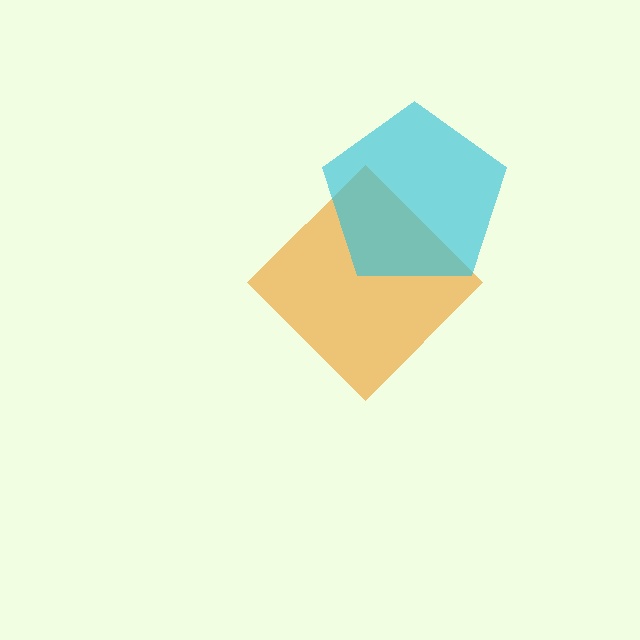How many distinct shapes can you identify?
There are 2 distinct shapes: an orange diamond, a cyan pentagon.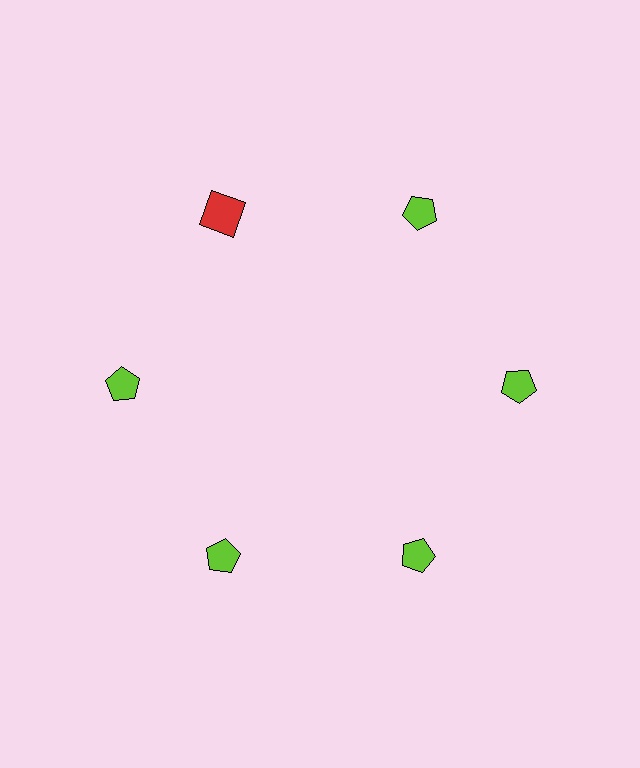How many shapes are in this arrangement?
There are 6 shapes arranged in a ring pattern.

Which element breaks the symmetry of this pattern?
The red square at roughly the 11 o'clock position breaks the symmetry. All other shapes are lime pentagons.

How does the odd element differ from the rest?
It differs in both color (red instead of lime) and shape (square instead of pentagon).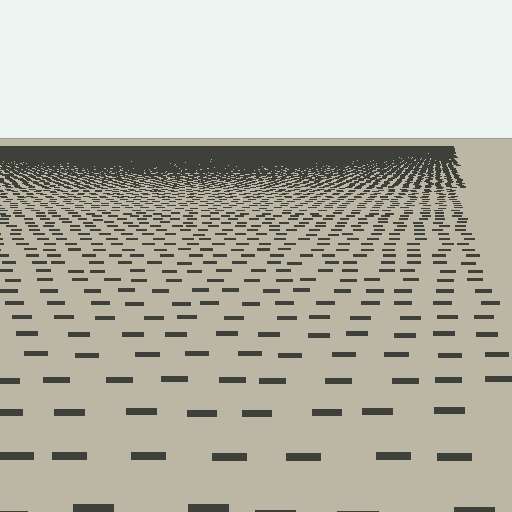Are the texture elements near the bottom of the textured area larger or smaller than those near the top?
Larger. Near the bottom, elements are closer to the viewer and appear at a bigger on-screen size.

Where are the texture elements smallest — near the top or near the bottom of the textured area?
Near the top.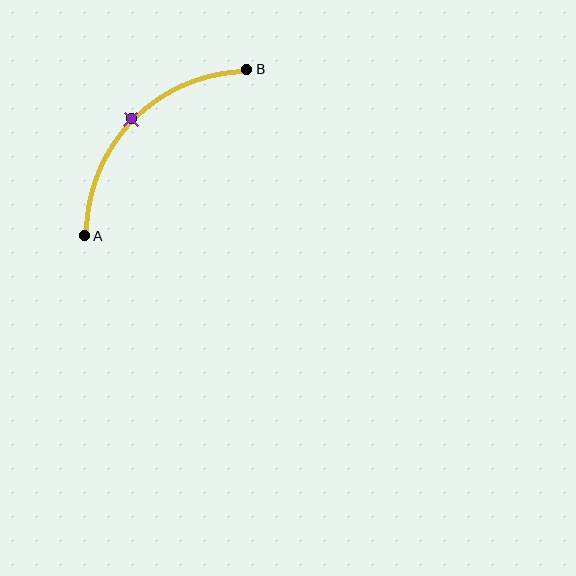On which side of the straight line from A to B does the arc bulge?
The arc bulges above and to the left of the straight line connecting A and B.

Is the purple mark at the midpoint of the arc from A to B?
Yes. The purple mark lies on the arc at equal arc-length from both A and B — it is the arc midpoint.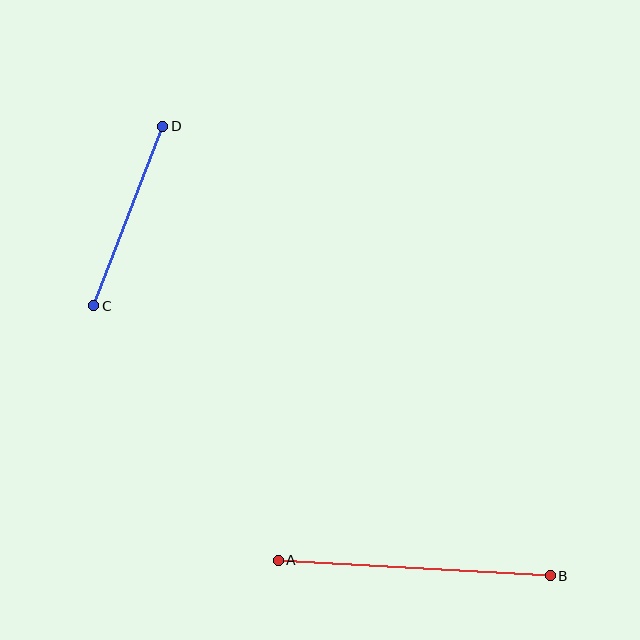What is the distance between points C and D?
The distance is approximately 192 pixels.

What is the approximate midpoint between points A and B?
The midpoint is at approximately (414, 568) pixels.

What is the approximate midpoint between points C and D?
The midpoint is at approximately (128, 216) pixels.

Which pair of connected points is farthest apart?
Points A and B are farthest apart.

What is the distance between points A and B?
The distance is approximately 273 pixels.